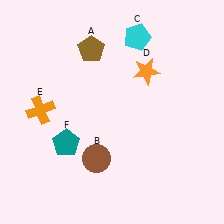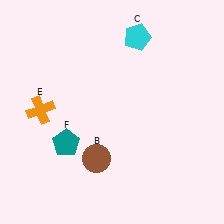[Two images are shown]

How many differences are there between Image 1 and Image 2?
There are 2 differences between the two images.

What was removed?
The orange star (D), the brown pentagon (A) were removed in Image 2.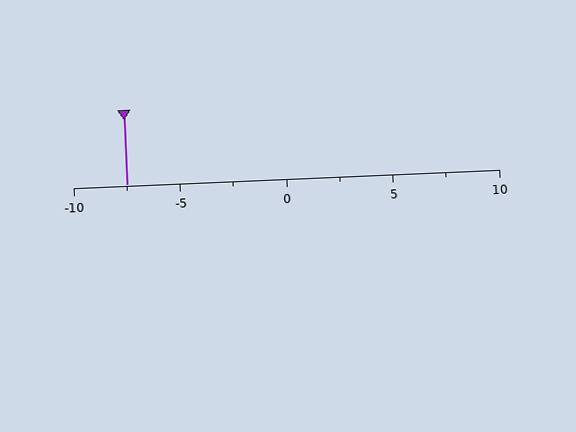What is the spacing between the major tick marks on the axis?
The major ticks are spaced 5 apart.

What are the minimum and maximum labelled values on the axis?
The axis runs from -10 to 10.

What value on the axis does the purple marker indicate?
The marker indicates approximately -7.5.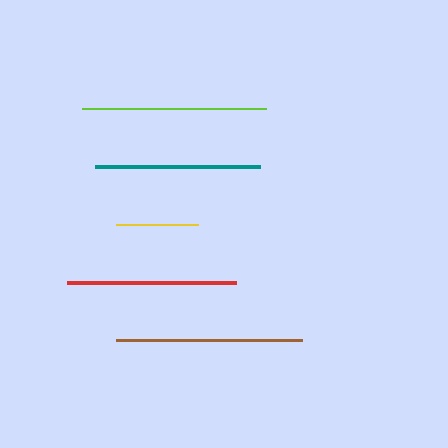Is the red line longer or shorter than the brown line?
The brown line is longer than the red line.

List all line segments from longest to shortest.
From longest to shortest: brown, lime, red, teal, yellow.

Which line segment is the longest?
The brown line is the longest at approximately 186 pixels.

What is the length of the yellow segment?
The yellow segment is approximately 82 pixels long.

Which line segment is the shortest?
The yellow line is the shortest at approximately 82 pixels.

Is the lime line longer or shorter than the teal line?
The lime line is longer than the teal line.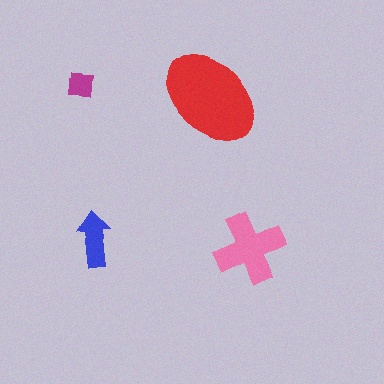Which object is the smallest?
The magenta square.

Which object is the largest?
The red ellipse.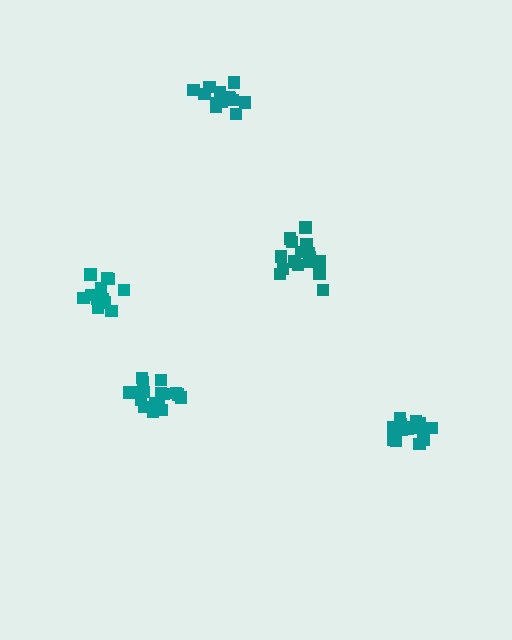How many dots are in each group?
Group 1: 16 dots, Group 2: 14 dots, Group 3: 17 dots, Group 4: 16 dots, Group 5: 13 dots (76 total).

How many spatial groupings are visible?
There are 5 spatial groupings.